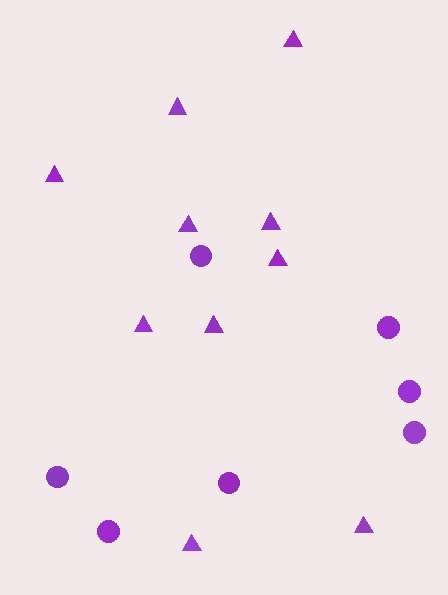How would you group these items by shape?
There are 2 groups: one group of triangles (10) and one group of circles (7).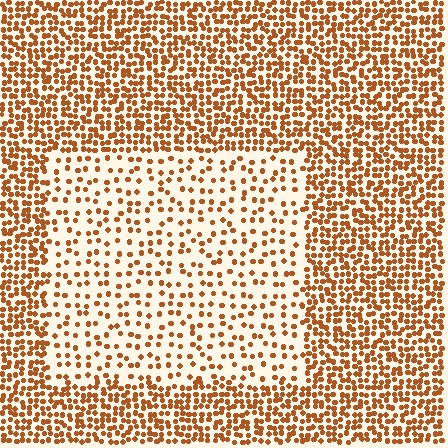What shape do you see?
I see a rectangle.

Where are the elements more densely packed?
The elements are more densely packed outside the rectangle boundary.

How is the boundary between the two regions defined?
The boundary is defined by a change in element density (approximately 2.4x ratio). All elements are the same color, size, and shape.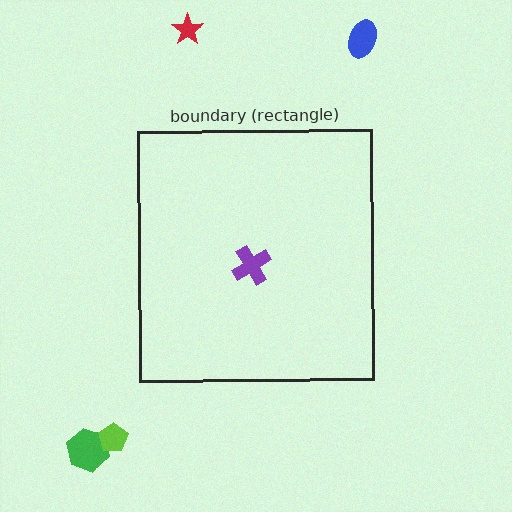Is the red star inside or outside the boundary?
Outside.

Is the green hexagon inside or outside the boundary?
Outside.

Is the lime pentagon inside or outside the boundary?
Outside.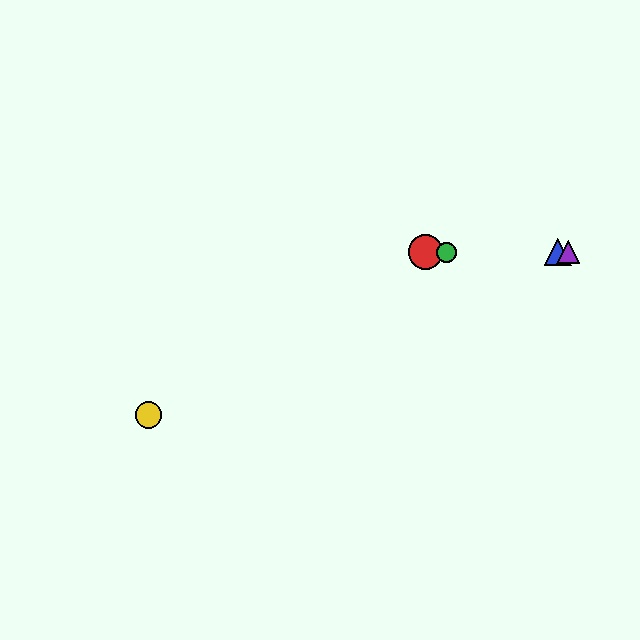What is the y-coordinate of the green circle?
The green circle is at y≈252.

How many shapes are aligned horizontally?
4 shapes (the red circle, the blue triangle, the green circle, the purple triangle) are aligned horizontally.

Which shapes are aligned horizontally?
The red circle, the blue triangle, the green circle, the purple triangle are aligned horizontally.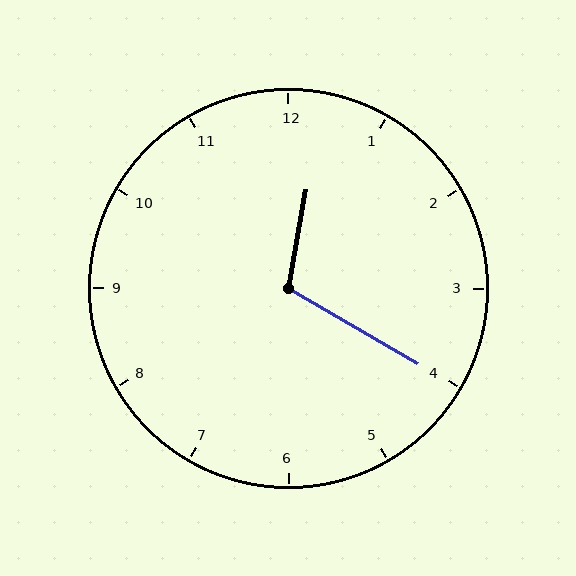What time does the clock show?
12:20.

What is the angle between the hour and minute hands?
Approximately 110 degrees.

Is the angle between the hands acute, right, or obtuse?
It is obtuse.